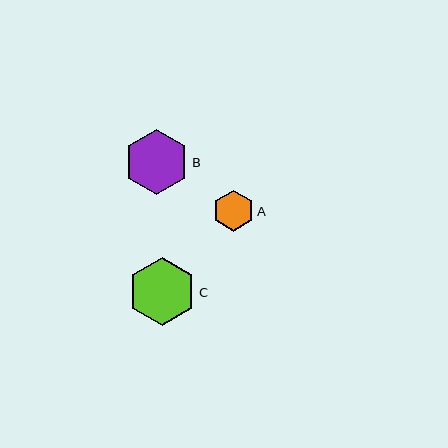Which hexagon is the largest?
Hexagon C is the largest with a size of approximately 68 pixels.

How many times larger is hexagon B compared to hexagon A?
Hexagon B is approximately 1.6 times the size of hexagon A.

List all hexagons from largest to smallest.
From largest to smallest: C, B, A.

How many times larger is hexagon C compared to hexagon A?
Hexagon C is approximately 1.6 times the size of hexagon A.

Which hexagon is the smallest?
Hexagon A is the smallest with a size of approximately 41 pixels.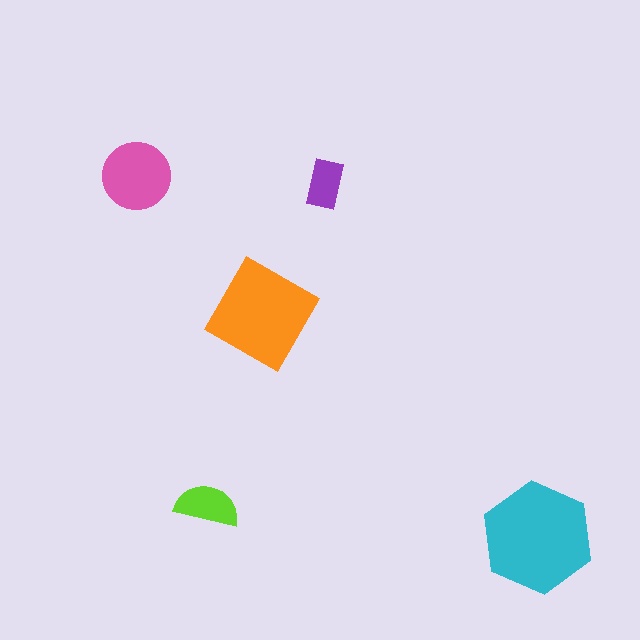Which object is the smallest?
The purple rectangle.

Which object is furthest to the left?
The pink circle is leftmost.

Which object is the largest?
The cyan hexagon.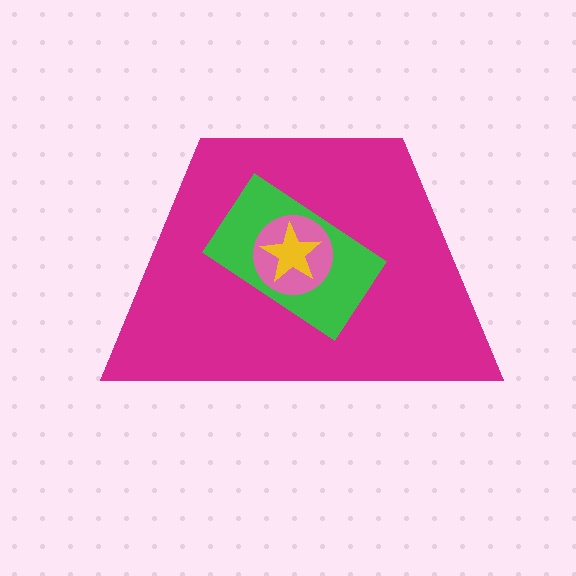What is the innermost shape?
The yellow star.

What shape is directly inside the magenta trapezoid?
The green rectangle.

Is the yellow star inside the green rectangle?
Yes.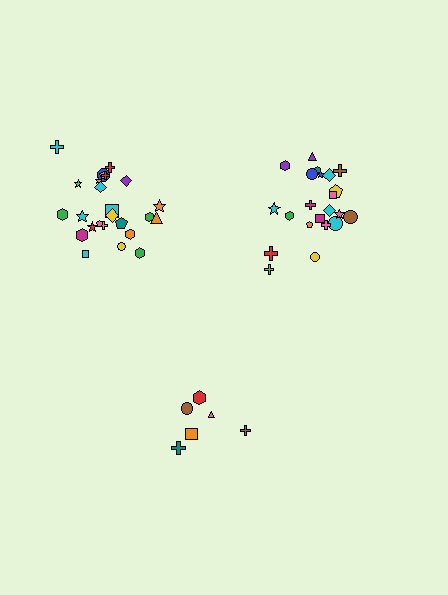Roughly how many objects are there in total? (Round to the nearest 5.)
Roughly 55 objects in total.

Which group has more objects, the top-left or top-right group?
The top-left group.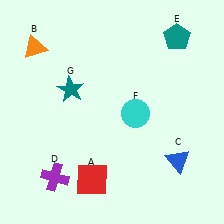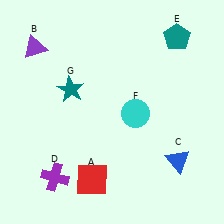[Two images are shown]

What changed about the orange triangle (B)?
In Image 1, B is orange. In Image 2, it changed to purple.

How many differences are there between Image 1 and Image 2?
There is 1 difference between the two images.